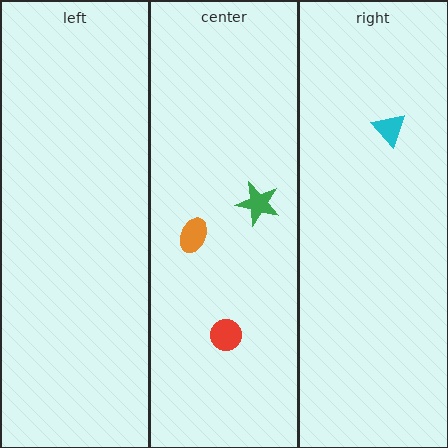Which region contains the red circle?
The center region.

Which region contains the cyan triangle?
The right region.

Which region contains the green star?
The center region.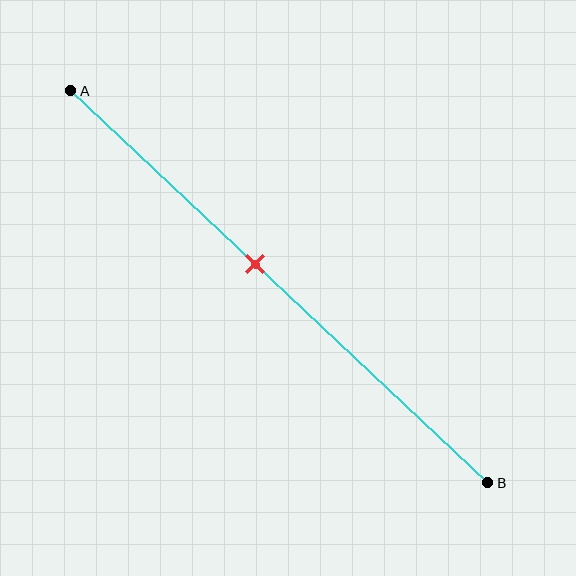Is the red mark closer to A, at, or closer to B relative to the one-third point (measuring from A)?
The red mark is closer to point B than the one-third point of segment AB.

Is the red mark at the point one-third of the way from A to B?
No, the mark is at about 45% from A, not at the 33% one-third point.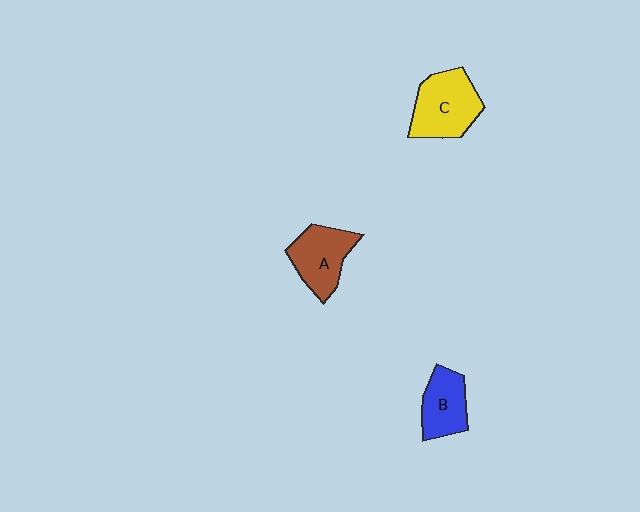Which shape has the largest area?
Shape C (yellow).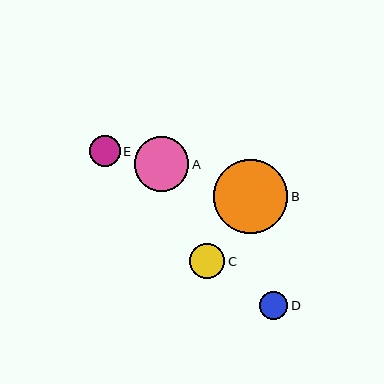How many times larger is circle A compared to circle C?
Circle A is approximately 1.5 times the size of circle C.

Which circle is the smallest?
Circle D is the smallest with a size of approximately 28 pixels.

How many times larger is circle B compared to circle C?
Circle B is approximately 2.1 times the size of circle C.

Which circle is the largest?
Circle B is the largest with a size of approximately 74 pixels.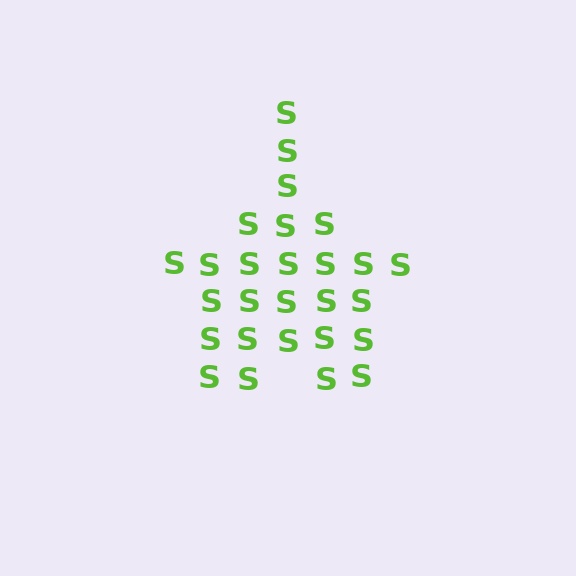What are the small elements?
The small elements are letter S's.